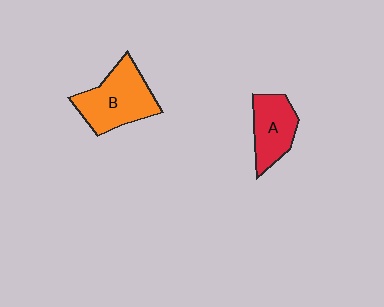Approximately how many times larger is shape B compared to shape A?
Approximately 1.4 times.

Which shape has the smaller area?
Shape A (red).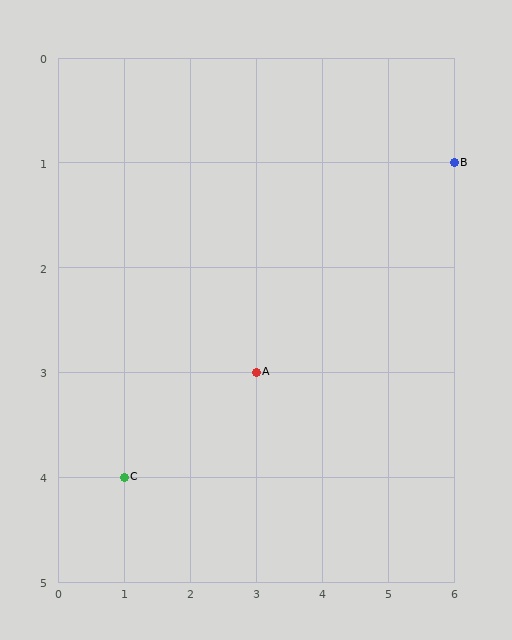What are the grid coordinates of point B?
Point B is at grid coordinates (6, 1).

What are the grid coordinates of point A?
Point A is at grid coordinates (3, 3).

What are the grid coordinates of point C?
Point C is at grid coordinates (1, 4).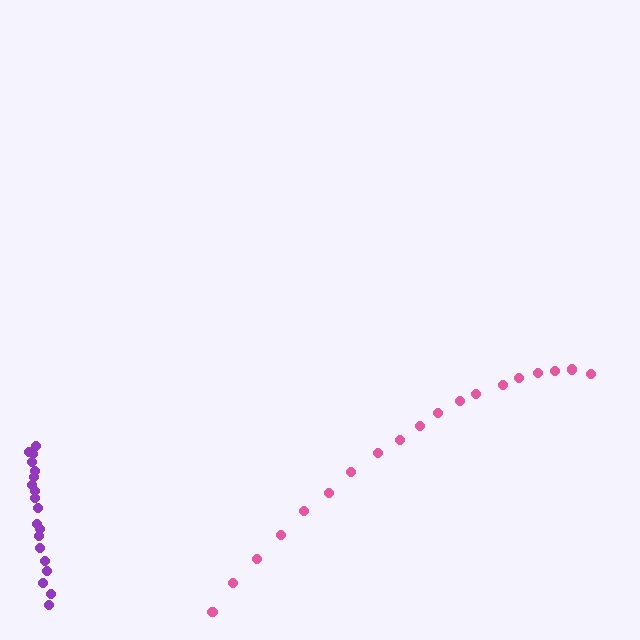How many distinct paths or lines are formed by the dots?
There are 2 distinct paths.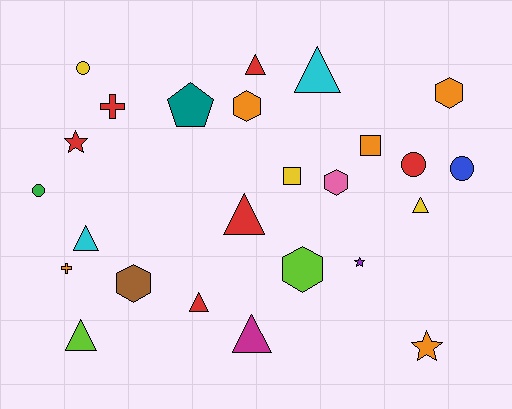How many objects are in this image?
There are 25 objects.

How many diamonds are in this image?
There are no diamonds.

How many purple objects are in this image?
There is 1 purple object.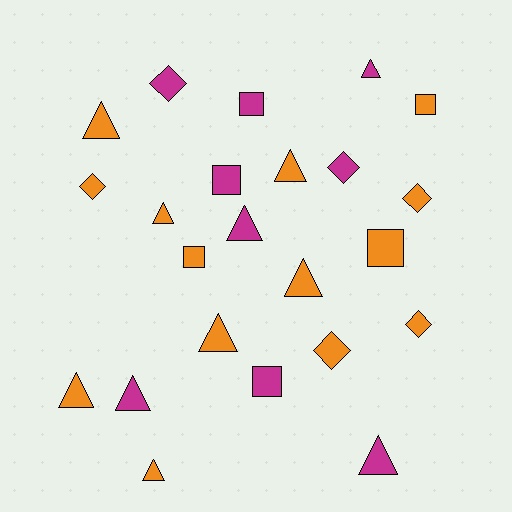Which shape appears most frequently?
Triangle, with 11 objects.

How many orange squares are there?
There are 3 orange squares.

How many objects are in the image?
There are 23 objects.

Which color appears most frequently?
Orange, with 14 objects.